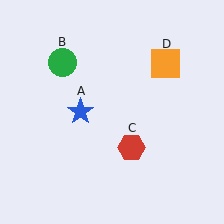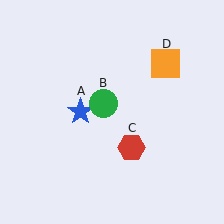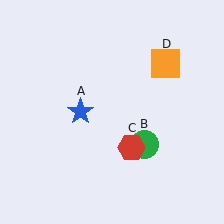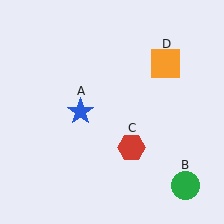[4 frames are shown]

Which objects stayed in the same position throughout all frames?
Blue star (object A) and red hexagon (object C) and orange square (object D) remained stationary.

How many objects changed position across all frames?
1 object changed position: green circle (object B).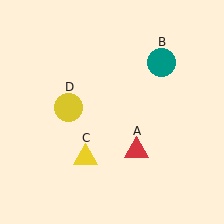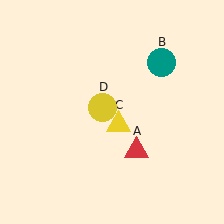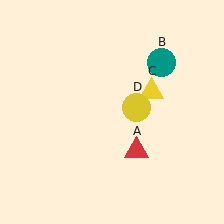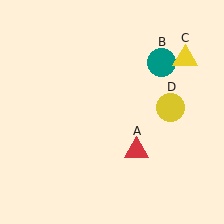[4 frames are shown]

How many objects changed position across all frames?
2 objects changed position: yellow triangle (object C), yellow circle (object D).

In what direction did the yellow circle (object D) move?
The yellow circle (object D) moved right.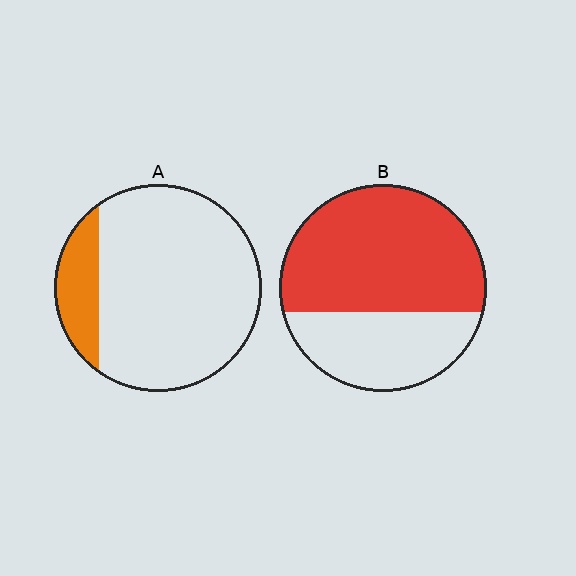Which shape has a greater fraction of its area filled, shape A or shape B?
Shape B.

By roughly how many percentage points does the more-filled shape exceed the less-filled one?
By roughly 50 percentage points (B over A).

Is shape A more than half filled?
No.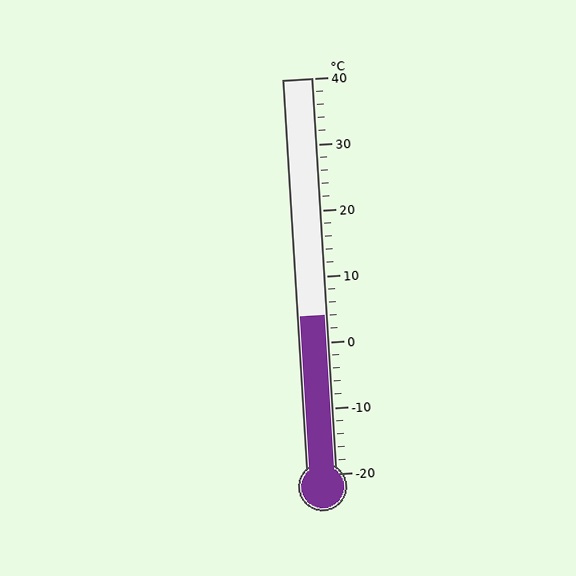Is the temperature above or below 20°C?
The temperature is below 20°C.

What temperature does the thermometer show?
The thermometer shows approximately 4°C.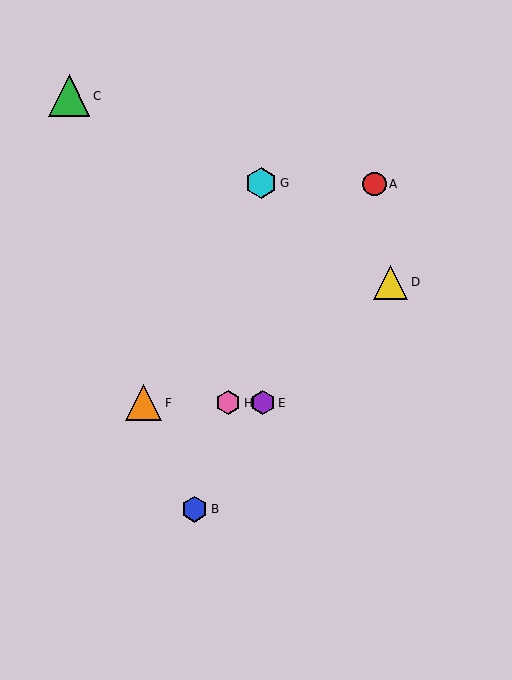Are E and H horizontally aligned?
Yes, both are at y≈403.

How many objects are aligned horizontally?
3 objects (E, F, H) are aligned horizontally.